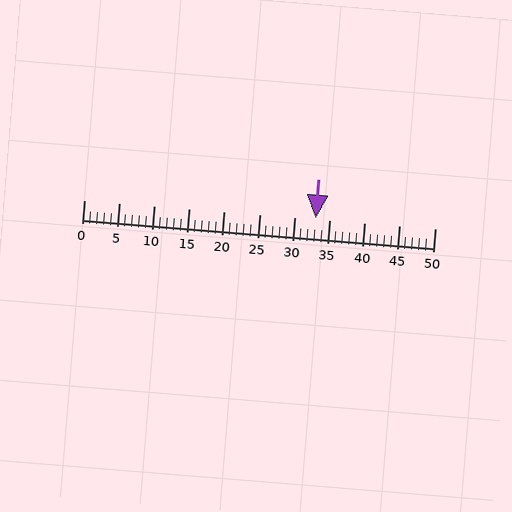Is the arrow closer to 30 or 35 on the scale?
The arrow is closer to 35.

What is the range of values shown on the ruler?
The ruler shows values from 0 to 50.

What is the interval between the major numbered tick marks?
The major tick marks are spaced 5 units apart.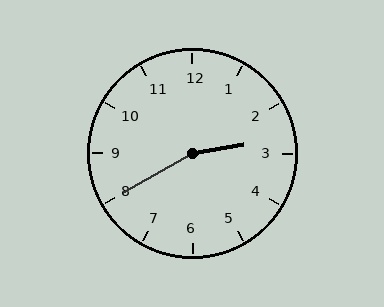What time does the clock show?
2:40.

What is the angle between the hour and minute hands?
Approximately 160 degrees.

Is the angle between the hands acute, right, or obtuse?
It is obtuse.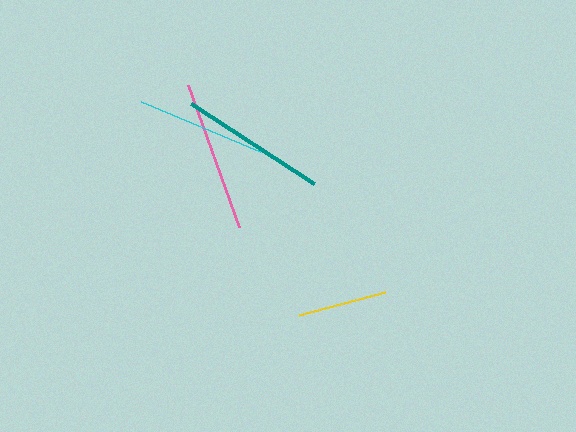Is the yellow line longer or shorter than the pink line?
The pink line is longer than the yellow line.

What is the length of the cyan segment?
The cyan segment is approximately 128 pixels long.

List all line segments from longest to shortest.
From longest to shortest: pink, teal, cyan, yellow.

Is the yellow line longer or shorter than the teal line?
The teal line is longer than the yellow line.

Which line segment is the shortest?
The yellow line is the shortest at approximately 89 pixels.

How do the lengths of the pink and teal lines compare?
The pink and teal lines are approximately the same length.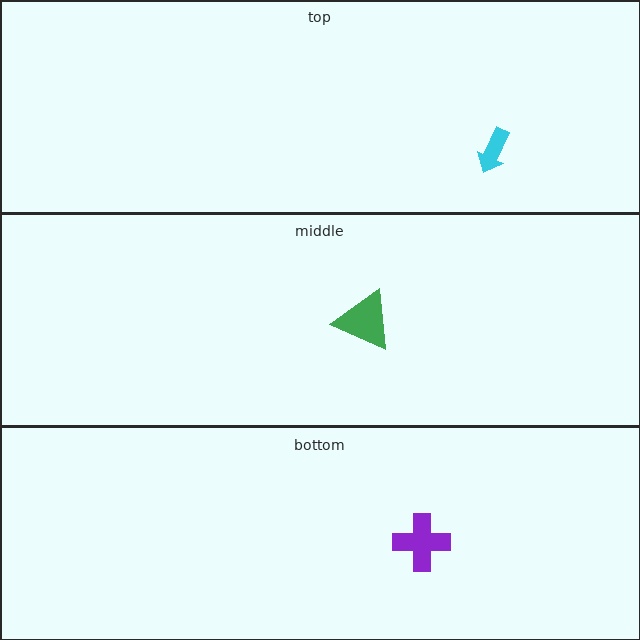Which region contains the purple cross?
The bottom region.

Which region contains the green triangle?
The middle region.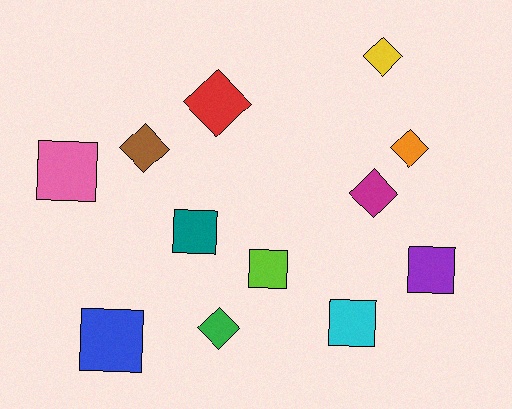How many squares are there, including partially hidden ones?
There are 6 squares.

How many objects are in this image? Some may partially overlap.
There are 12 objects.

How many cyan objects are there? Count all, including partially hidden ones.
There is 1 cyan object.